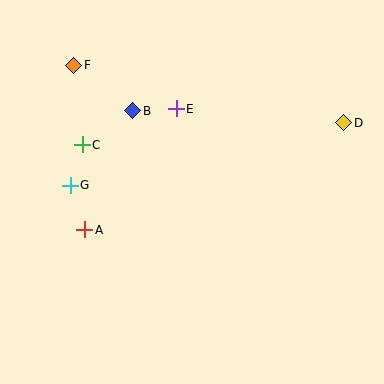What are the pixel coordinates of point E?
Point E is at (176, 109).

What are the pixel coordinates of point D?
Point D is at (344, 123).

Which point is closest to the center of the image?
Point E at (176, 109) is closest to the center.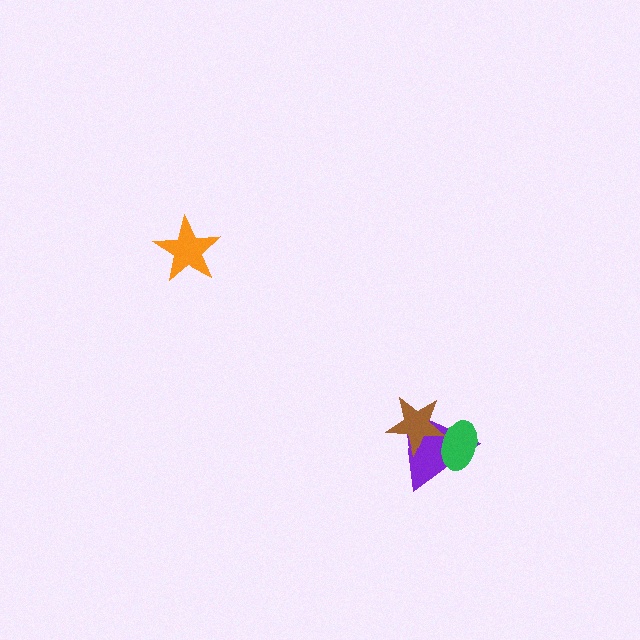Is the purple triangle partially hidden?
Yes, it is partially covered by another shape.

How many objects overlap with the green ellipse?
2 objects overlap with the green ellipse.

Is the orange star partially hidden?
No, no other shape covers it.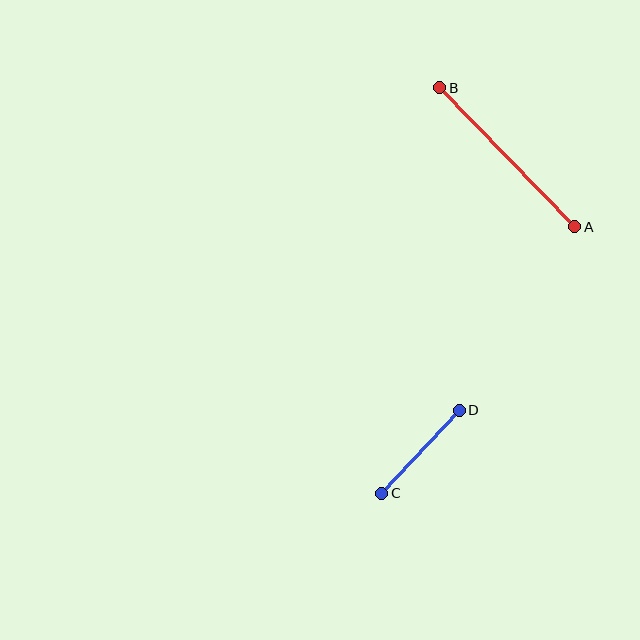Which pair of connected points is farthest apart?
Points A and B are farthest apart.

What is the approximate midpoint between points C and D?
The midpoint is at approximately (421, 452) pixels.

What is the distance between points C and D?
The distance is approximately 114 pixels.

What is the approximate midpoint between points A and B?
The midpoint is at approximately (507, 157) pixels.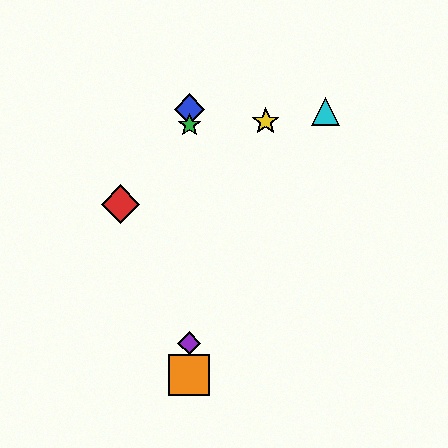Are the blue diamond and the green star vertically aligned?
Yes, both are at x≈189.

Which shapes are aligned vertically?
The blue diamond, the green star, the purple diamond, the orange square are aligned vertically.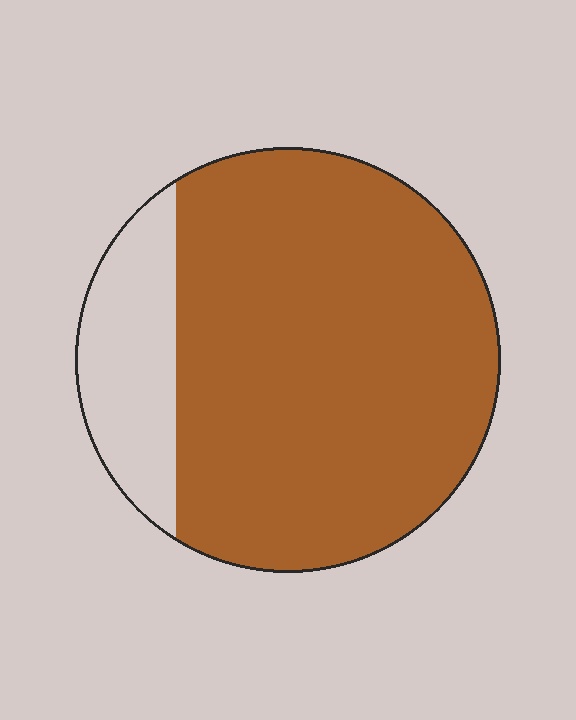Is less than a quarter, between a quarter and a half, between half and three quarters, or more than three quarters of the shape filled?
More than three quarters.